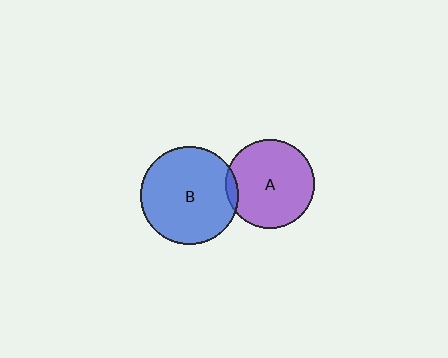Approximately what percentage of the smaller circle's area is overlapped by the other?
Approximately 5%.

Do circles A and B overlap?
Yes.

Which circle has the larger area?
Circle B (blue).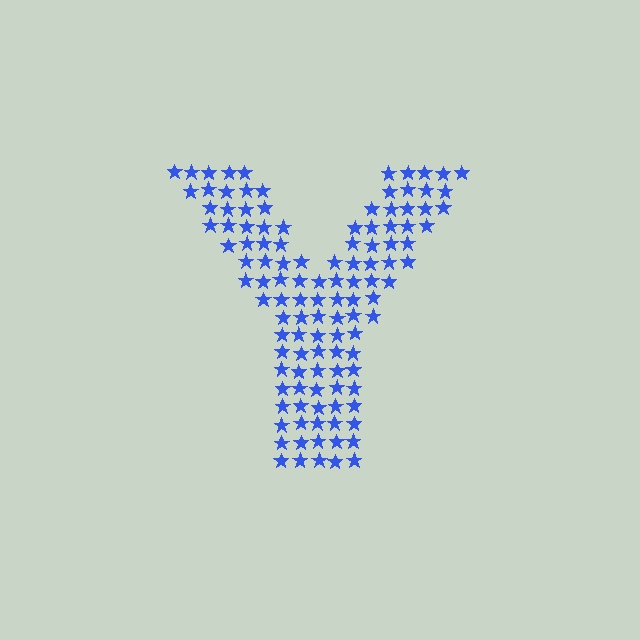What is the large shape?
The large shape is the letter Y.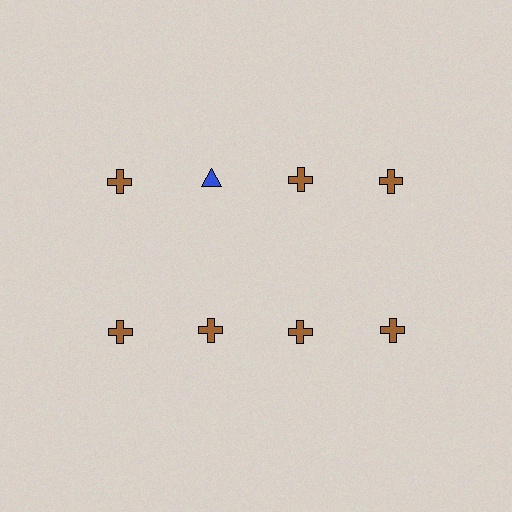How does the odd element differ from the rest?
It differs in both color (blue instead of brown) and shape (triangle instead of cross).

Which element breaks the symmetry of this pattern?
The blue triangle in the top row, second from left column breaks the symmetry. All other shapes are brown crosses.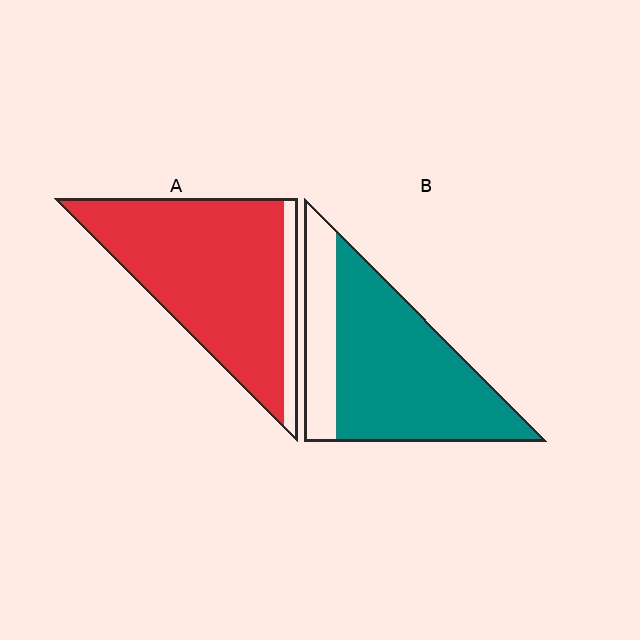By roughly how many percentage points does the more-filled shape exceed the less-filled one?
By roughly 15 percentage points (A over B).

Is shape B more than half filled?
Yes.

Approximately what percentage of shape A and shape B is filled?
A is approximately 90% and B is approximately 75%.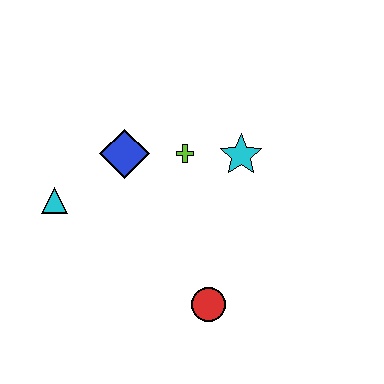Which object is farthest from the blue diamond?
The red circle is farthest from the blue diamond.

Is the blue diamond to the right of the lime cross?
No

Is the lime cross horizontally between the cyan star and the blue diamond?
Yes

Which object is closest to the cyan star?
The lime cross is closest to the cyan star.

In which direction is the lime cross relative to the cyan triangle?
The lime cross is to the right of the cyan triangle.